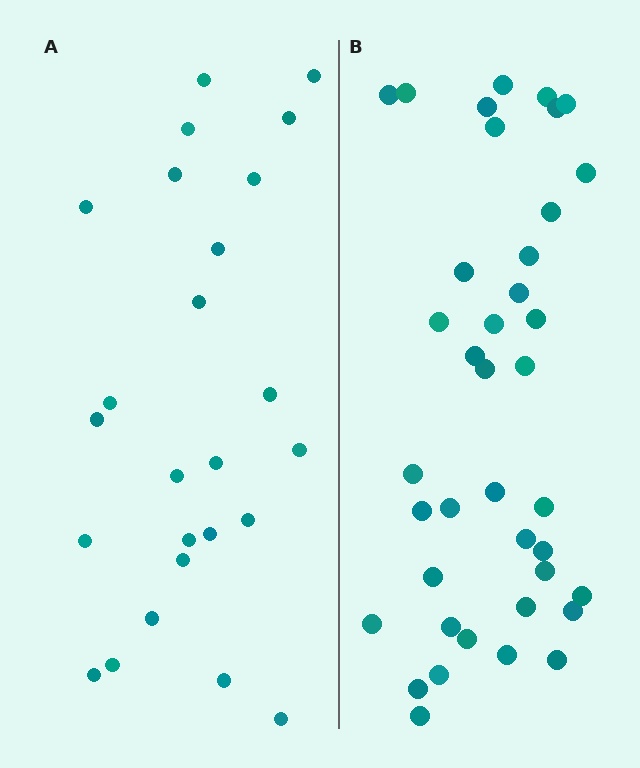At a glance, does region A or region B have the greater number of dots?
Region B (the right region) has more dots.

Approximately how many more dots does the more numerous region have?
Region B has approximately 15 more dots than region A.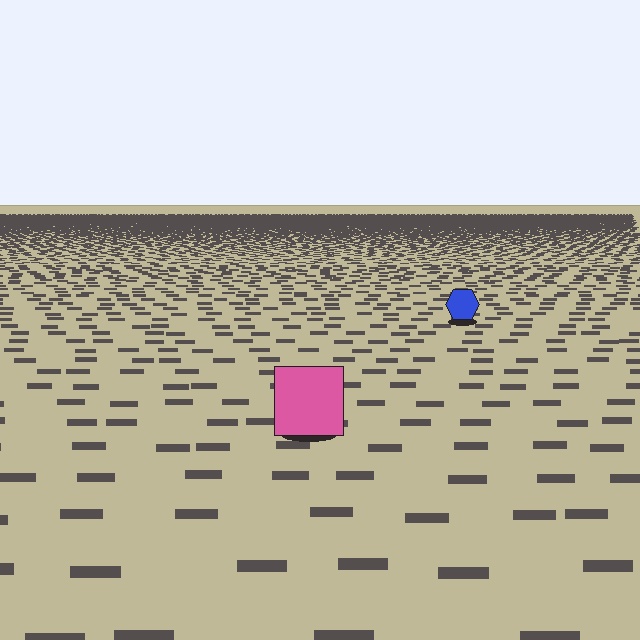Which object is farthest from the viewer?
The blue hexagon is farthest from the viewer. It appears smaller and the ground texture around it is denser.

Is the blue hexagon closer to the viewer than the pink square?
No. The pink square is closer — you can tell from the texture gradient: the ground texture is coarser near it.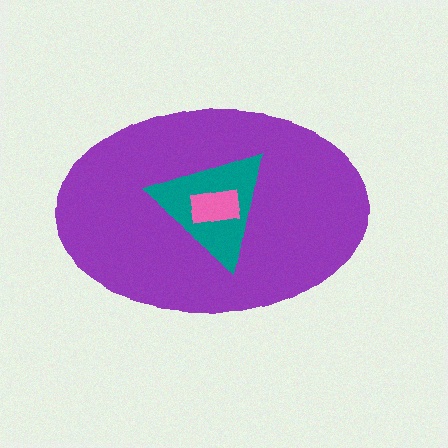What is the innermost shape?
The pink rectangle.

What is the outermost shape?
The purple ellipse.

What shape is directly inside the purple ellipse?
The teal triangle.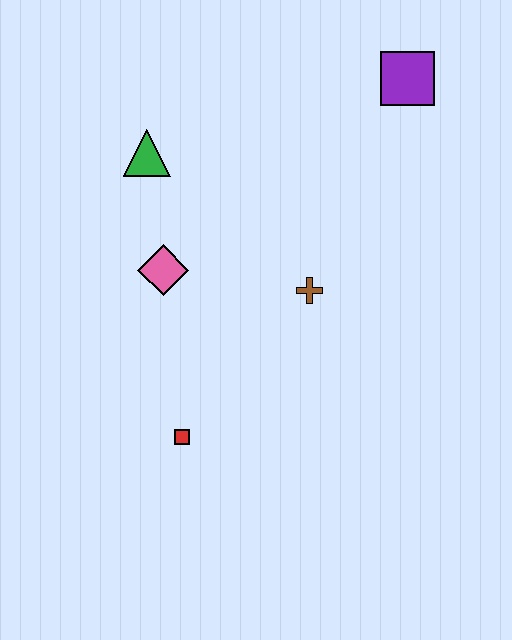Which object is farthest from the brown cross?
The purple square is farthest from the brown cross.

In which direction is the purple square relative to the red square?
The purple square is above the red square.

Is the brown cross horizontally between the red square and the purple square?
Yes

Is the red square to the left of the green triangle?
No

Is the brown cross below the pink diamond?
Yes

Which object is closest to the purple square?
The brown cross is closest to the purple square.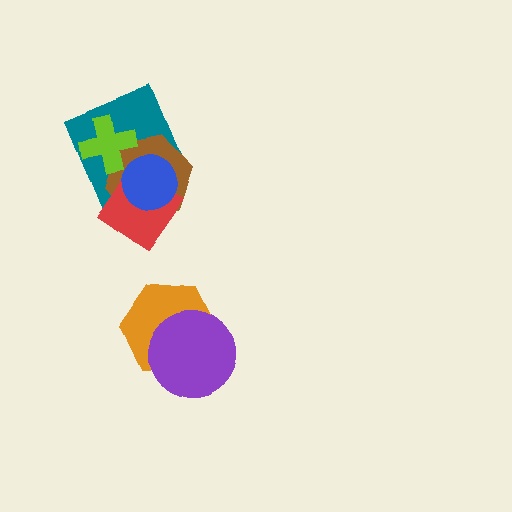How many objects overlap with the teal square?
4 objects overlap with the teal square.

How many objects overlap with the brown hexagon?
4 objects overlap with the brown hexagon.